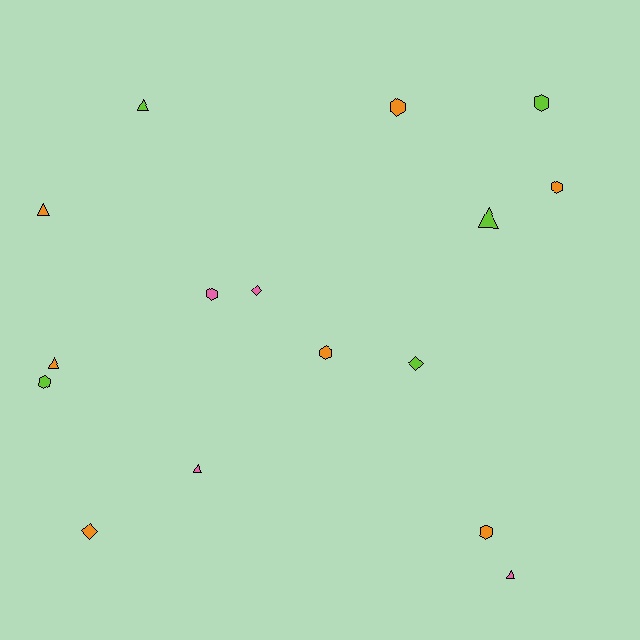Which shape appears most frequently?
Hexagon, with 7 objects.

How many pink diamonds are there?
There is 1 pink diamond.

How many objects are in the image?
There are 16 objects.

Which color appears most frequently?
Orange, with 7 objects.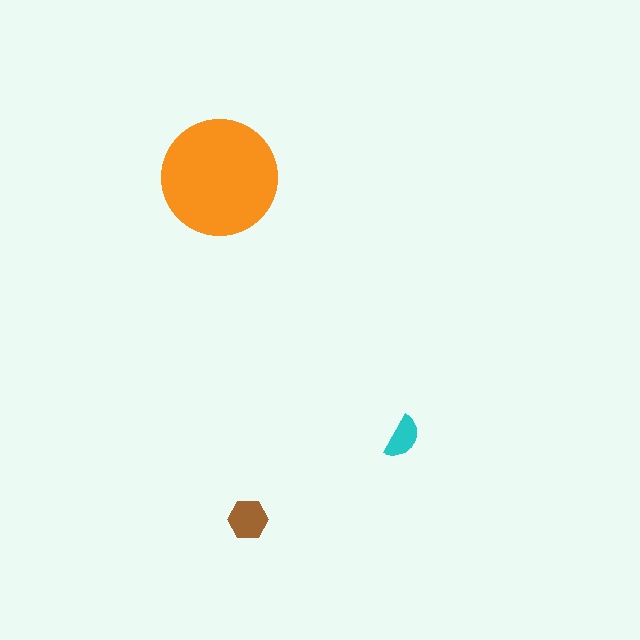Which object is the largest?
The orange circle.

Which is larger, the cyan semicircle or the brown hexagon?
The brown hexagon.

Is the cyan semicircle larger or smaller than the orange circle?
Smaller.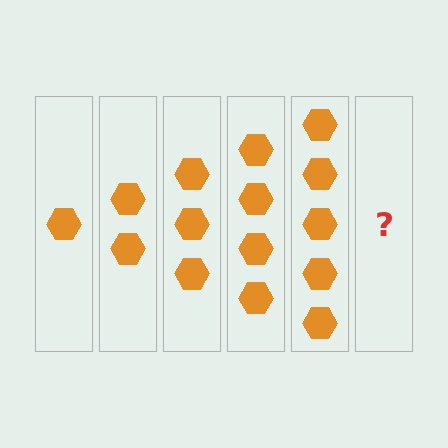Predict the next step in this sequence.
The next step is 6 hexagons.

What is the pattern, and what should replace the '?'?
The pattern is that each step adds one more hexagon. The '?' should be 6 hexagons.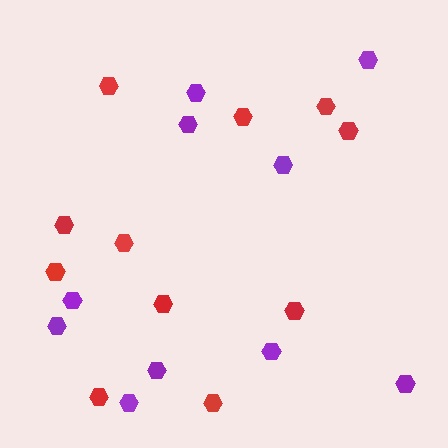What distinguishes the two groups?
There are 2 groups: one group of red hexagons (11) and one group of purple hexagons (10).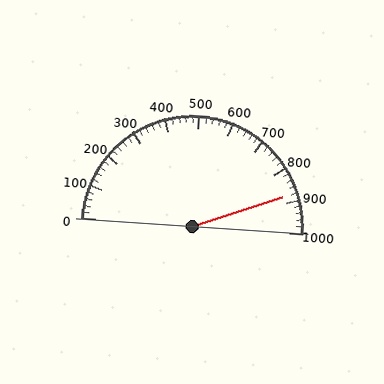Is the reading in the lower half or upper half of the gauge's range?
The reading is in the upper half of the range (0 to 1000).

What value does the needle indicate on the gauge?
The needle indicates approximately 880.